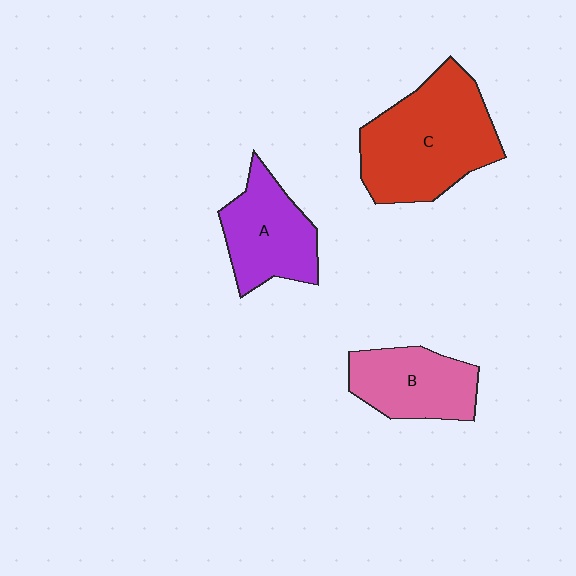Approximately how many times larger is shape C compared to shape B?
Approximately 1.7 times.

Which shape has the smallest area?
Shape B (pink).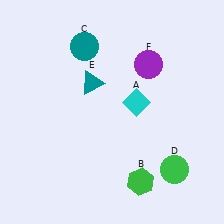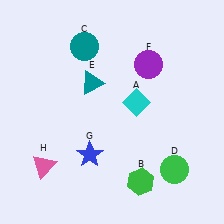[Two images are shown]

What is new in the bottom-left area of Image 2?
A blue star (G) was added in the bottom-left area of Image 2.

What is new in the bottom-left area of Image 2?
A pink triangle (H) was added in the bottom-left area of Image 2.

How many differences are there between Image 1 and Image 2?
There are 2 differences between the two images.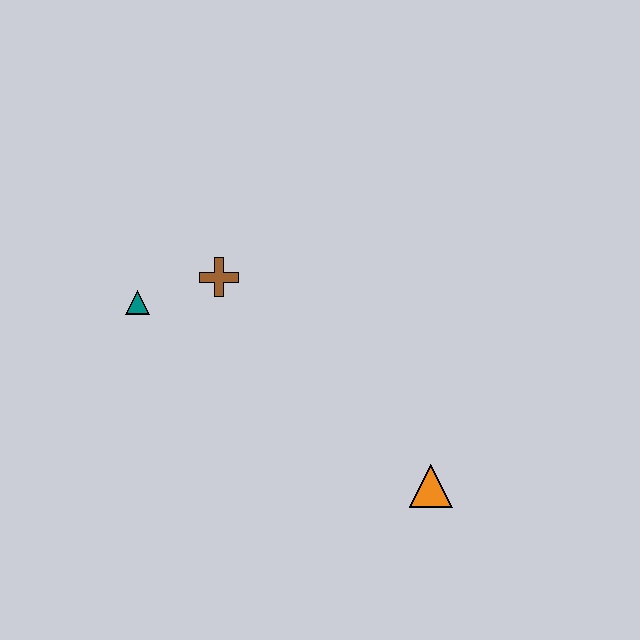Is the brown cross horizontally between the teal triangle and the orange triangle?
Yes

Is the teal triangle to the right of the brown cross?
No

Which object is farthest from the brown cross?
The orange triangle is farthest from the brown cross.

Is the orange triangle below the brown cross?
Yes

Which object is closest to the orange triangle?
The brown cross is closest to the orange triangle.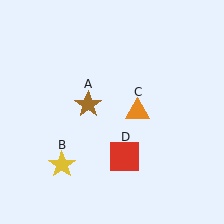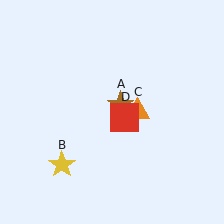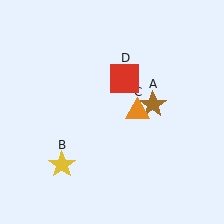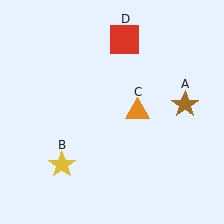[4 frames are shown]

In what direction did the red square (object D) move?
The red square (object D) moved up.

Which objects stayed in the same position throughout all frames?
Yellow star (object B) and orange triangle (object C) remained stationary.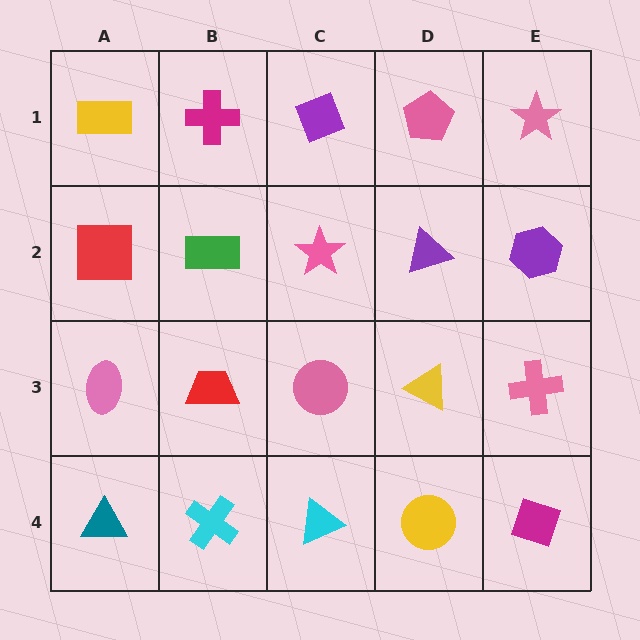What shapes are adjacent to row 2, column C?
A purple diamond (row 1, column C), a pink circle (row 3, column C), a green rectangle (row 2, column B), a purple triangle (row 2, column D).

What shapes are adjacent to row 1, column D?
A purple triangle (row 2, column D), a purple diamond (row 1, column C), a pink star (row 1, column E).